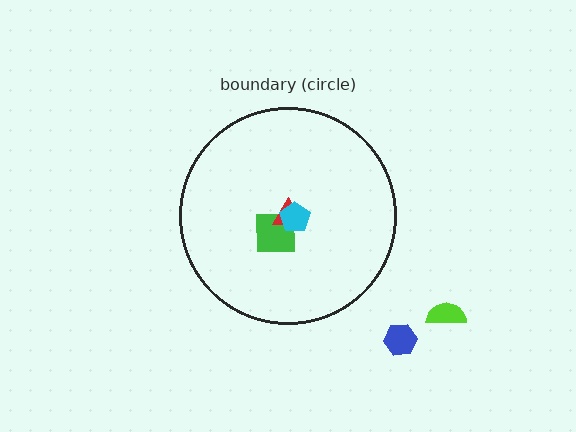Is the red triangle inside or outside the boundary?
Inside.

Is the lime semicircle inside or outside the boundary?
Outside.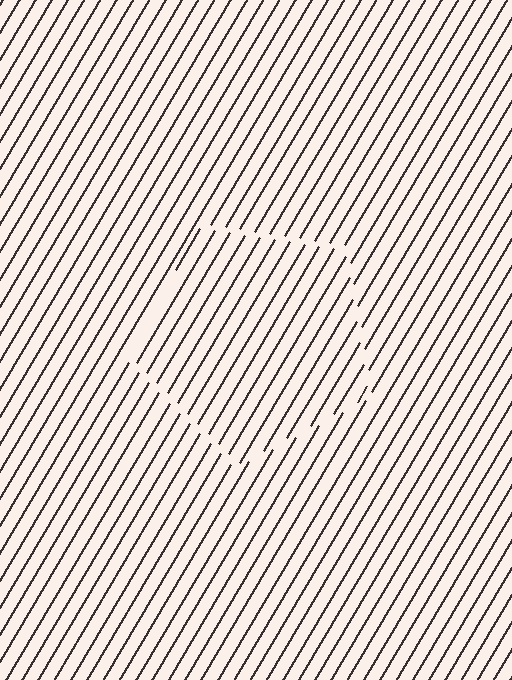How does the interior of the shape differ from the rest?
The interior of the shape contains the same grating, shifted by half a period — the contour is defined by the phase discontinuity where line-ends from the inner and outer gratings abut.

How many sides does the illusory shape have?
5 sides — the line-ends trace a pentagon.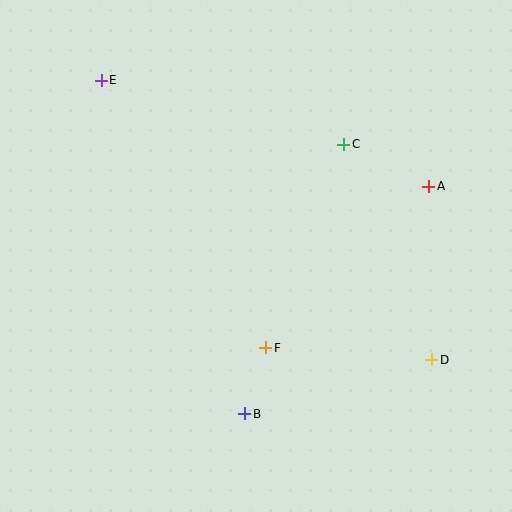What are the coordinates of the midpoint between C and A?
The midpoint between C and A is at (386, 165).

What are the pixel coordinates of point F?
Point F is at (266, 348).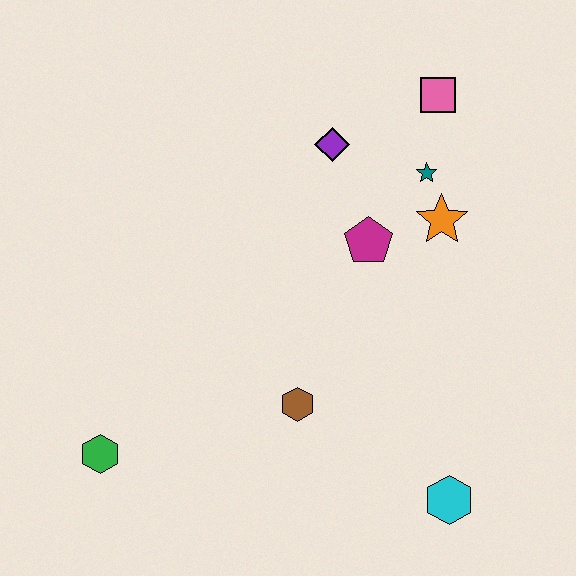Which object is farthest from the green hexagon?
The pink square is farthest from the green hexagon.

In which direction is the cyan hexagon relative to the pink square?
The cyan hexagon is below the pink square.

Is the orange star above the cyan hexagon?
Yes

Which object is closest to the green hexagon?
The brown hexagon is closest to the green hexagon.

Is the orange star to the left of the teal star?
No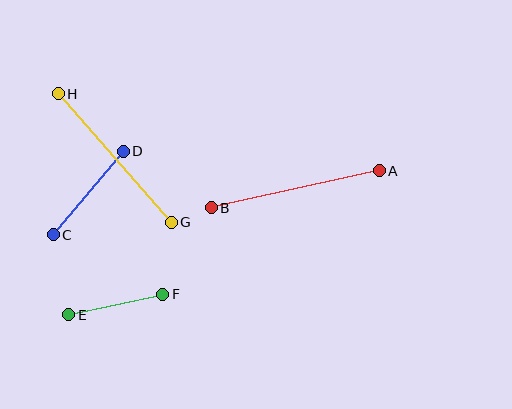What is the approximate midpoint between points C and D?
The midpoint is at approximately (88, 193) pixels.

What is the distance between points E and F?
The distance is approximately 96 pixels.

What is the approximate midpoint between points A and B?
The midpoint is at approximately (295, 189) pixels.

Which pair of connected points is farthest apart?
Points A and B are farthest apart.